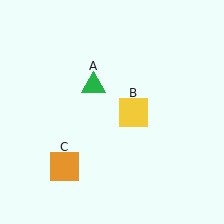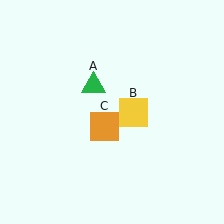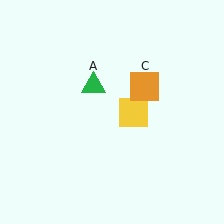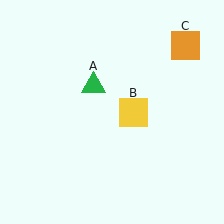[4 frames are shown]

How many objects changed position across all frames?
1 object changed position: orange square (object C).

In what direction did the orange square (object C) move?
The orange square (object C) moved up and to the right.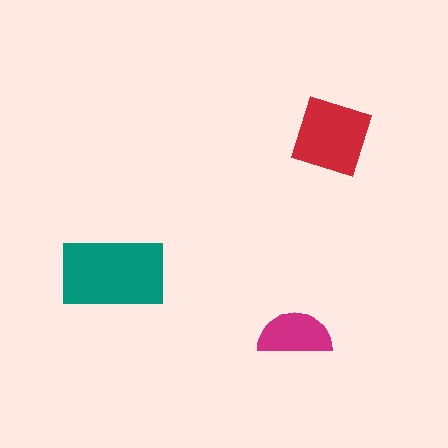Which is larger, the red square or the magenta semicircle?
The red square.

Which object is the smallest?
The magenta semicircle.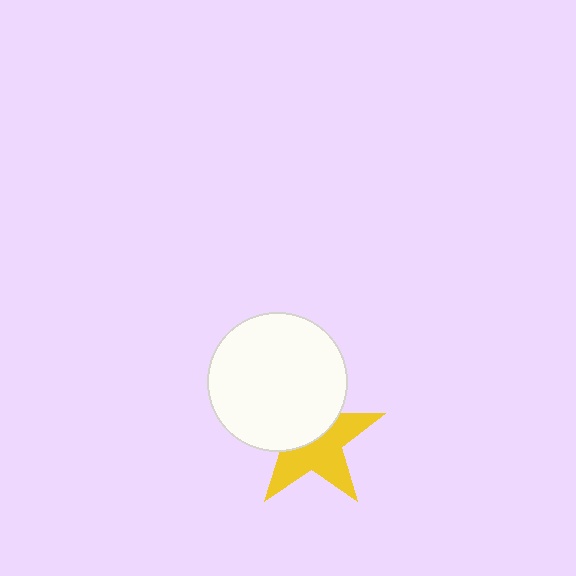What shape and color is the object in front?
The object in front is a white circle.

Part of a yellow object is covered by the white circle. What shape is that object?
It is a star.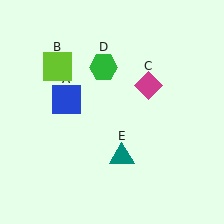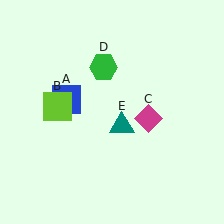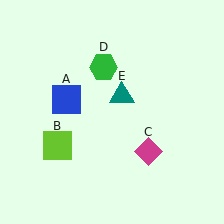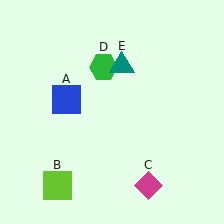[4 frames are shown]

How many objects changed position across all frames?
3 objects changed position: lime square (object B), magenta diamond (object C), teal triangle (object E).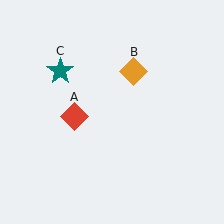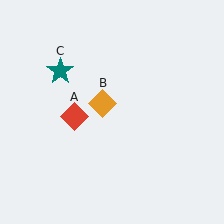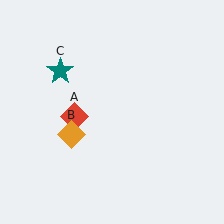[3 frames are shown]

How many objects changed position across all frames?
1 object changed position: orange diamond (object B).